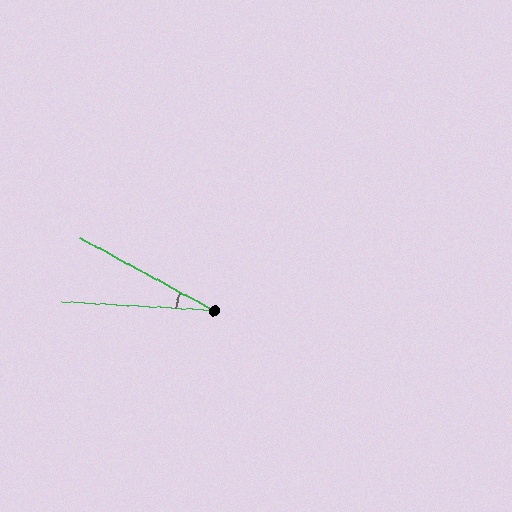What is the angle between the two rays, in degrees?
Approximately 25 degrees.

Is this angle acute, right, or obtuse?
It is acute.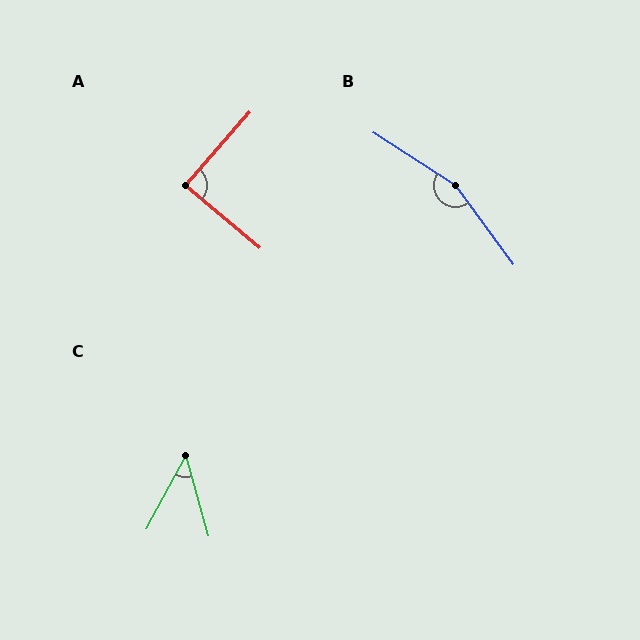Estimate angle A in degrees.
Approximately 89 degrees.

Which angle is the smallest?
C, at approximately 44 degrees.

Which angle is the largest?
B, at approximately 159 degrees.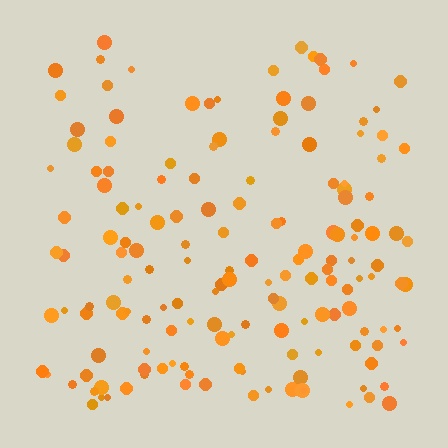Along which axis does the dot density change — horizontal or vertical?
Vertical.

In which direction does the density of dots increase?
From top to bottom, with the bottom side densest.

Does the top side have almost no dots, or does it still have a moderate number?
Still a moderate number, just noticeably fewer than the bottom.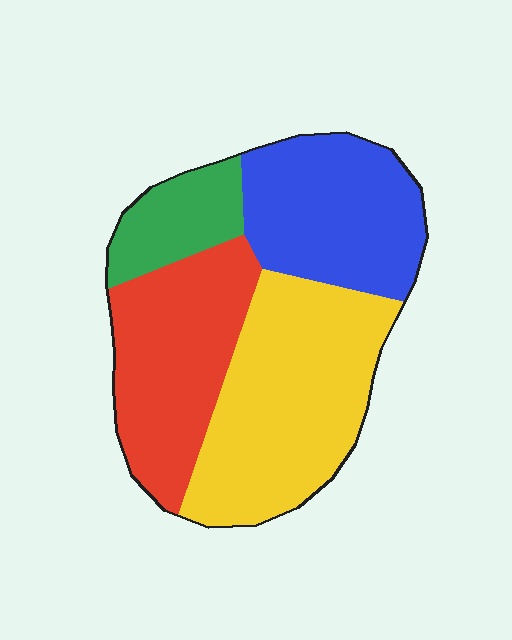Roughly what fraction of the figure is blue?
Blue covers 26% of the figure.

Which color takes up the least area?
Green, at roughly 10%.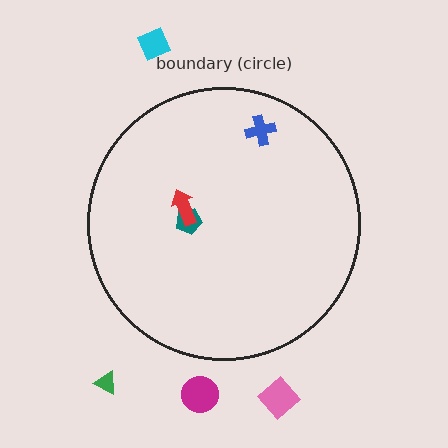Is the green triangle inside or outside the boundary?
Outside.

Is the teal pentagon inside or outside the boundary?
Inside.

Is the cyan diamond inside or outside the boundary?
Outside.